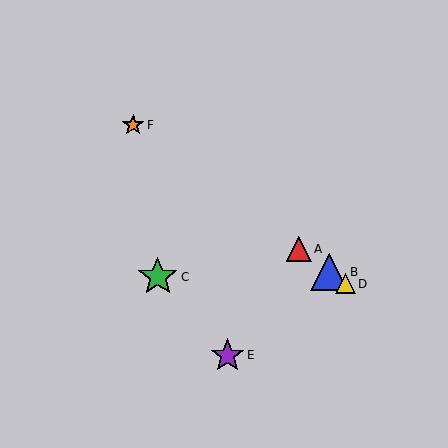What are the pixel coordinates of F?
Object F is at (133, 125).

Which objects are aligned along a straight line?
Objects A, B, D, F are aligned along a straight line.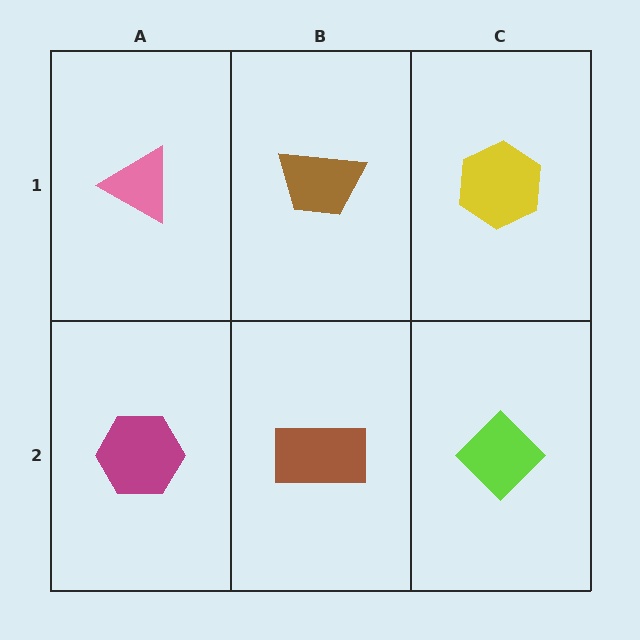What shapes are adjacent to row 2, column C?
A yellow hexagon (row 1, column C), a brown rectangle (row 2, column B).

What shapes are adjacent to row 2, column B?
A brown trapezoid (row 1, column B), a magenta hexagon (row 2, column A), a lime diamond (row 2, column C).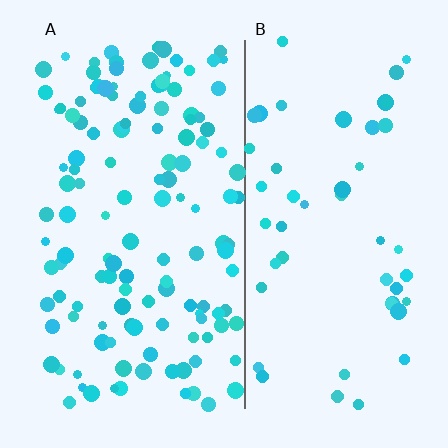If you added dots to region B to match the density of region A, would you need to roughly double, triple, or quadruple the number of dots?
Approximately triple.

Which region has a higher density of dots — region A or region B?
A (the left).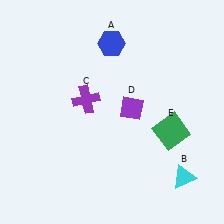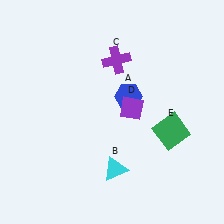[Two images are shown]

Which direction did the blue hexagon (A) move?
The blue hexagon (A) moved down.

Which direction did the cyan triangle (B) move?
The cyan triangle (B) moved left.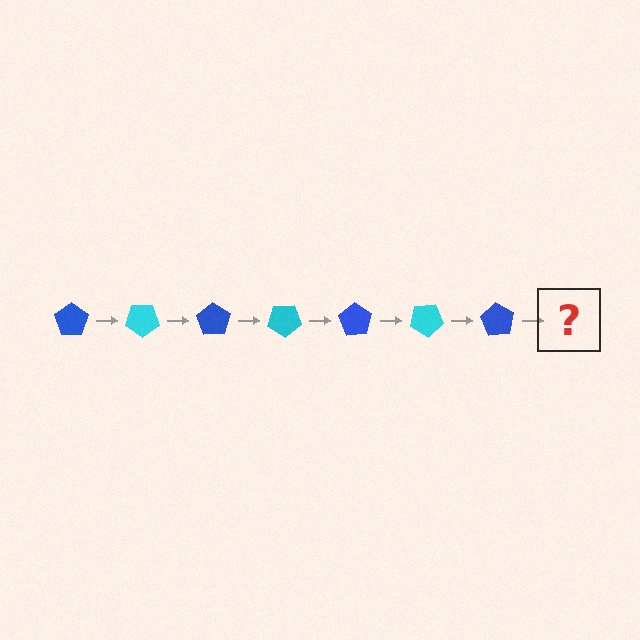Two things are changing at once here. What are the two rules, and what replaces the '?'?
The two rules are that it rotates 35 degrees each step and the color cycles through blue and cyan. The '?' should be a cyan pentagon, rotated 245 degrees from the start.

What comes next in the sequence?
The next element should be a cyan pentagon, rotated 245 degrees from the start.